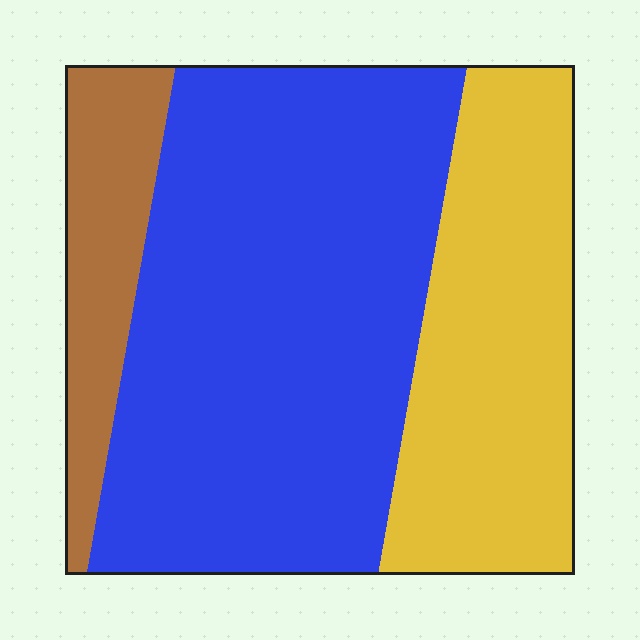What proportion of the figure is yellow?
Yellow takes up about one third (1/3) of the figure.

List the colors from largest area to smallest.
From largest to smallest: blue, yellow, brown.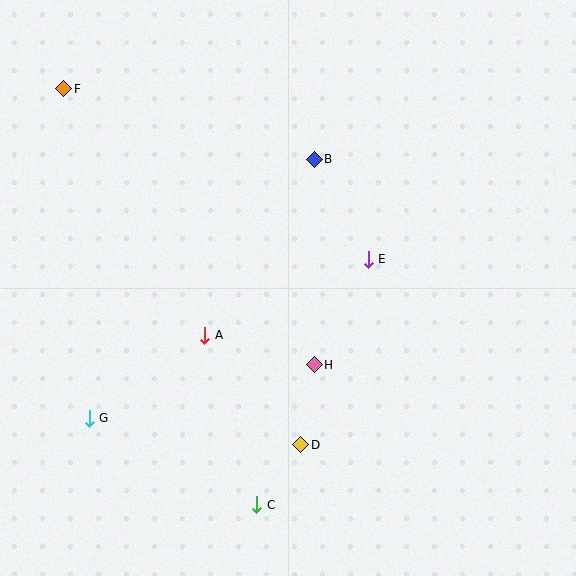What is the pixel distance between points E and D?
The distance between E and D is 198 pixels.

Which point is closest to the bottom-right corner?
Point D is closest to the bottom-right corner.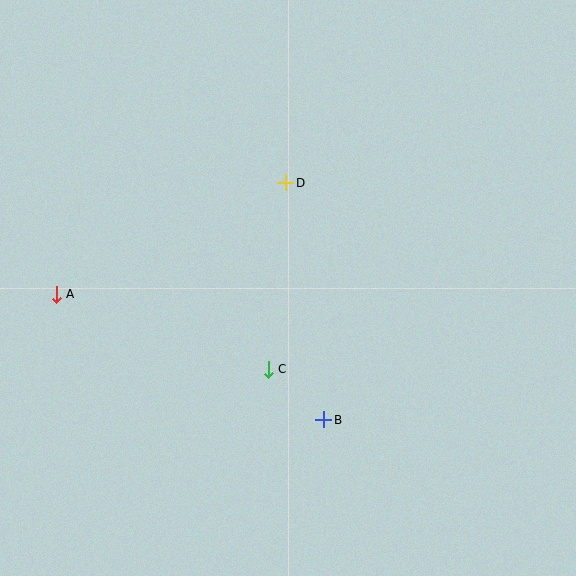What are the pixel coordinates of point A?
Point A is at (56, 294).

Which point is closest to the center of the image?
Point C at (268, 369) is closest to the center.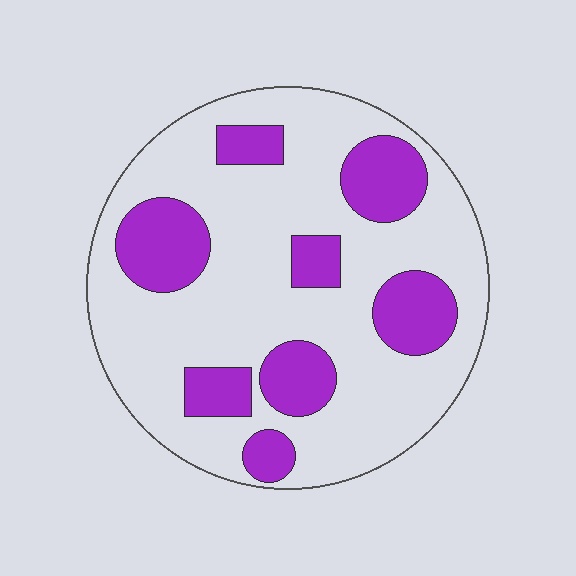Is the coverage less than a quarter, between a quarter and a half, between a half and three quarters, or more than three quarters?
Between a quarter and a half.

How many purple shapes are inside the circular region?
8.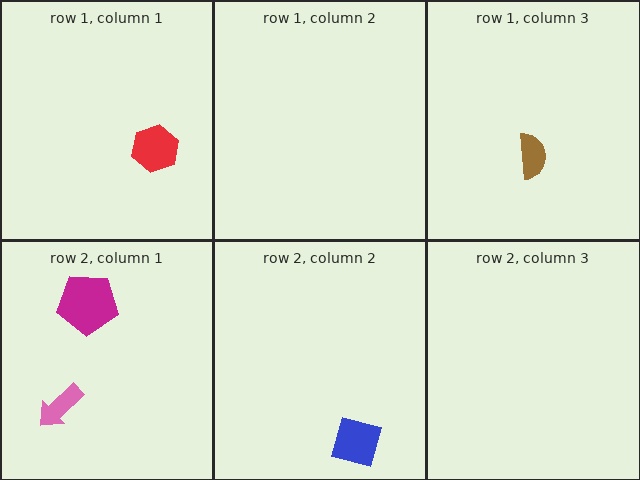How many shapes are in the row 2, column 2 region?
1.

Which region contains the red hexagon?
The row 1, column 1 region.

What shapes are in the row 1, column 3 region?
The brown semicircle.